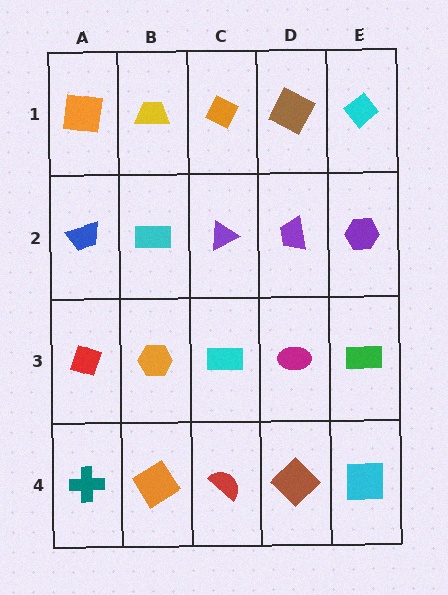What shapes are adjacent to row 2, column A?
An orange square (row 1, column A), a red diamond (row 3, column A), a cyan rectangle (row 2, column B).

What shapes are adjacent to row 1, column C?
A purple triangle (row 2, column C), a yellow trapezoid (row 1, column B), a brown square (row 1, column D).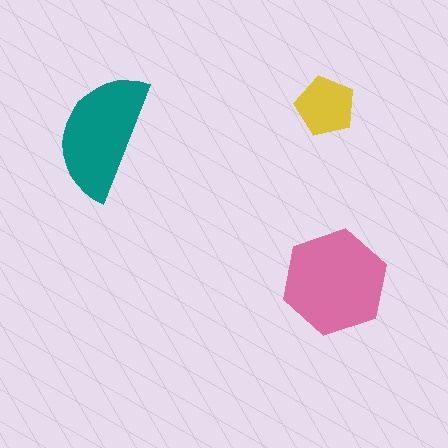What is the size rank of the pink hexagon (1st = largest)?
1st.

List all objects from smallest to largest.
The yellow pentagon, the teal semicircle, the pink hexagon.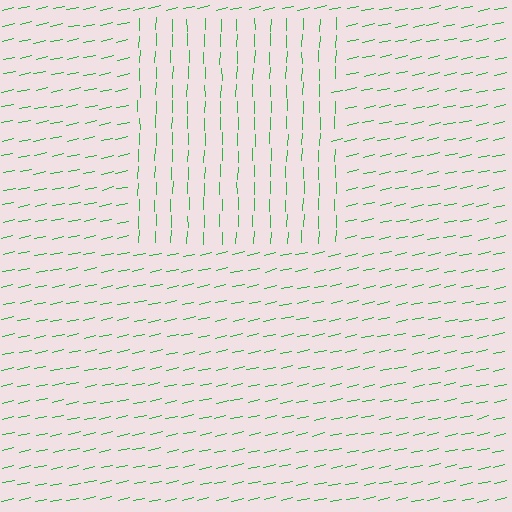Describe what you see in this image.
The image is filled with small green line segments. A rectangle region in the image has lines oriented differently from the surrounding lines, creating a visible texture boundary.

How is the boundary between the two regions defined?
The boundary is defined purely by a change in line orientation (approximately 76 degrees difference). All lines are the same color and thickness.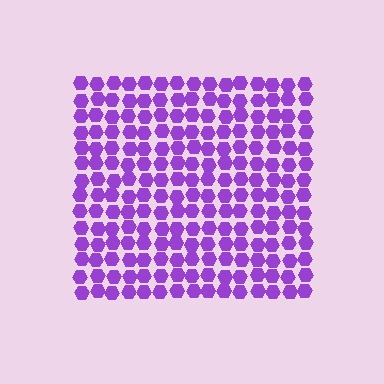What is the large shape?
The large shape is a square.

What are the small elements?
The small elements are hexagons.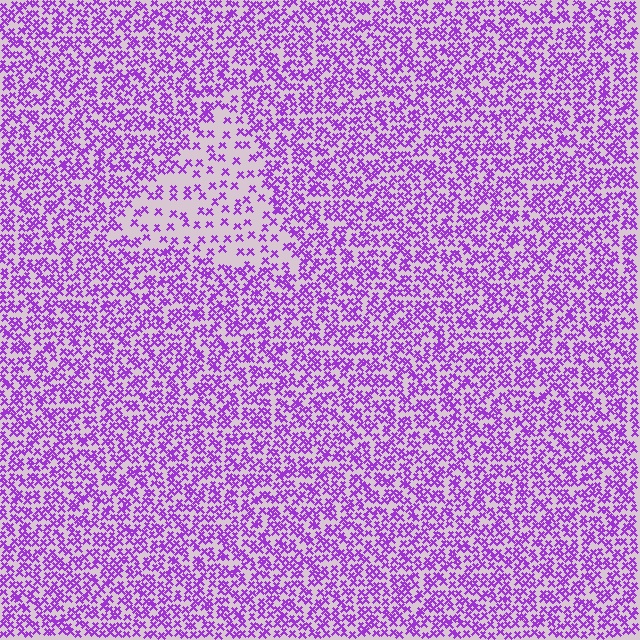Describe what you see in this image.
The image contains small purple elements arranged at two different densities. A triangle-shaped region is visible where the elements are less densely packed than the surrounding area.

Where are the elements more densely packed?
The elements are more densely packed outside the triangle boundary.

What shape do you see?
I see a triangle.